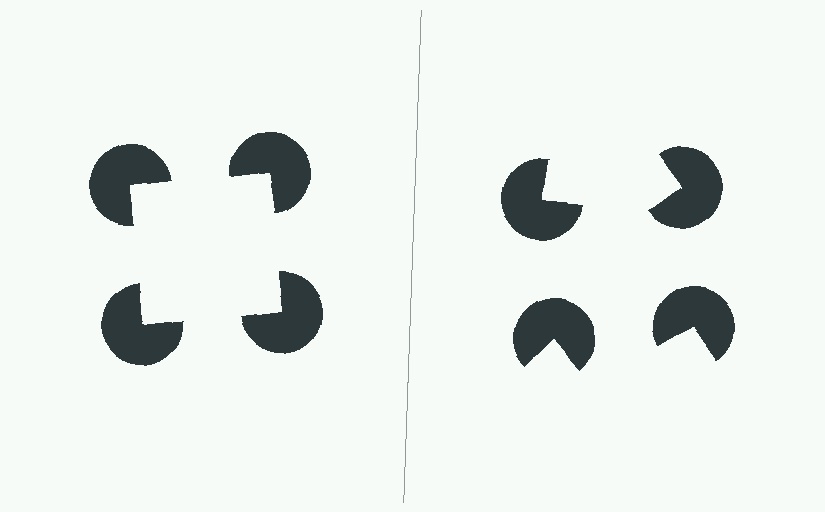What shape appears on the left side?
An illusory square.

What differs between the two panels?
The pac-man discs are positioned identically on both sides; only the wedge orientations differ. On the left they align to a square; on the right they are misaligned.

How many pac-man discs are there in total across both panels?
8 — 4 on each side.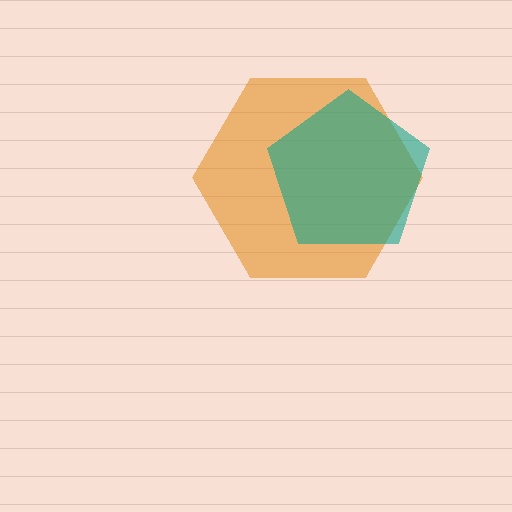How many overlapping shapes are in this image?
There are 2 overlapping shapes in the image.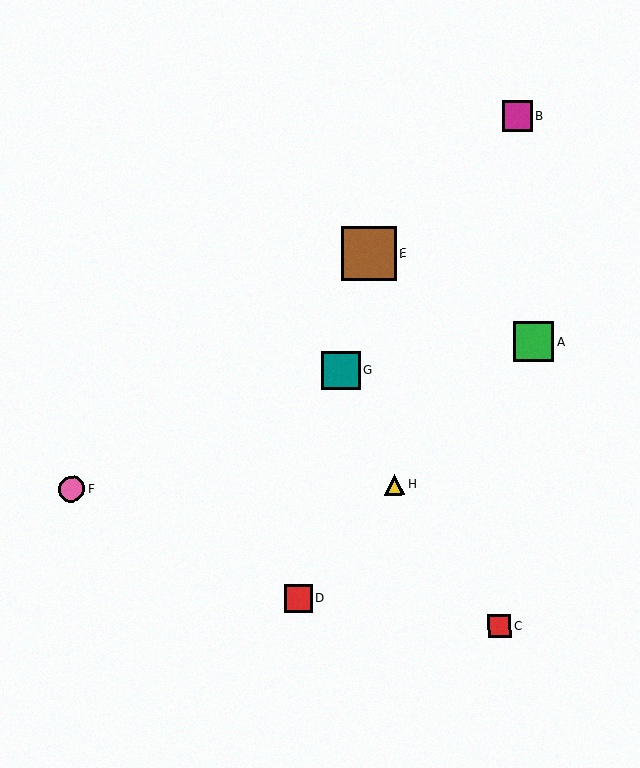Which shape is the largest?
The brown square (labeled E) is the largest.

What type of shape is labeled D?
Shape D is a red square.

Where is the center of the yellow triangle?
The center of the yellow triangle is at (394, 484).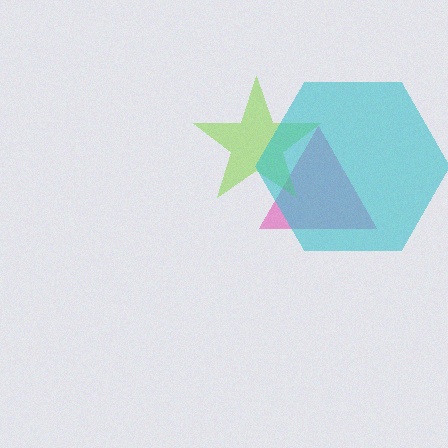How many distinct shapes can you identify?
There are 3 distinct shapes: a pink triangle, a lime star, a cyan hexagon.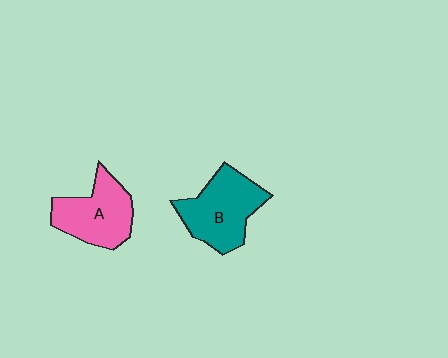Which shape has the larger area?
Shape B (teal).